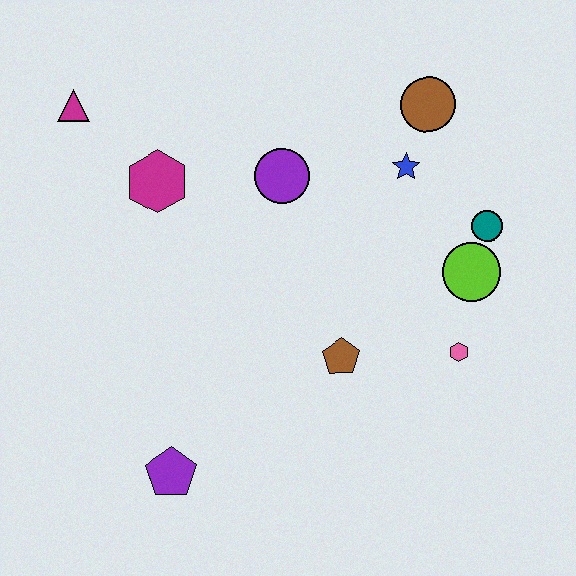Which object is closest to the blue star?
The brown circle is closest to the blue star.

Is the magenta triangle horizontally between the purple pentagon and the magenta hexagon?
No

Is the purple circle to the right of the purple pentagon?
Yes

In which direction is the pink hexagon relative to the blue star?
The pink hexagon is below the blue star.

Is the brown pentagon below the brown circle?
Yes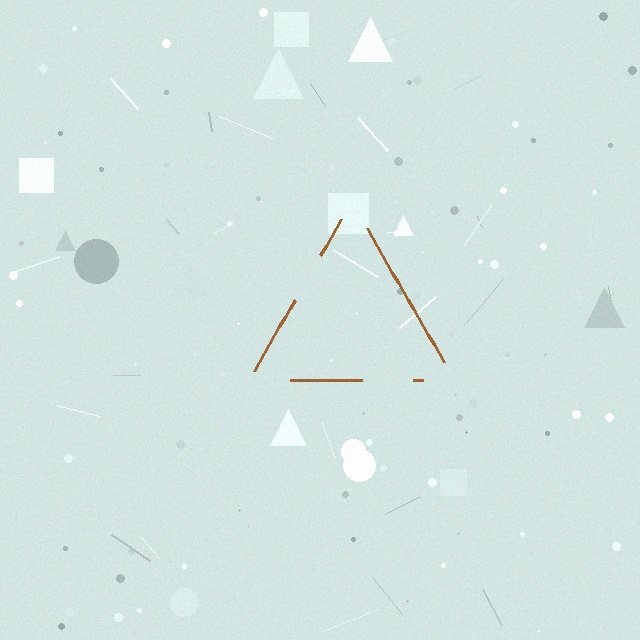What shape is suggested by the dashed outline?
The dashed outline suggests a triangle.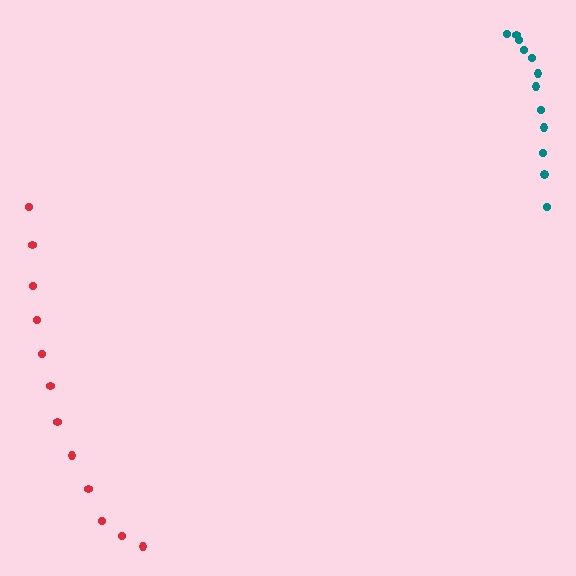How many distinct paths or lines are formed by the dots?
There are 2 distinct paths.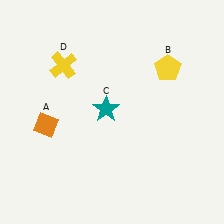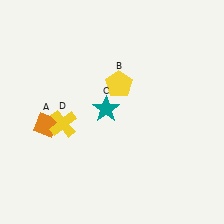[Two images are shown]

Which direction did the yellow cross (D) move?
The yellow cross (D) moved down.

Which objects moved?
The objects that moved are: the yellow pentagon (B), the yellow cross (D).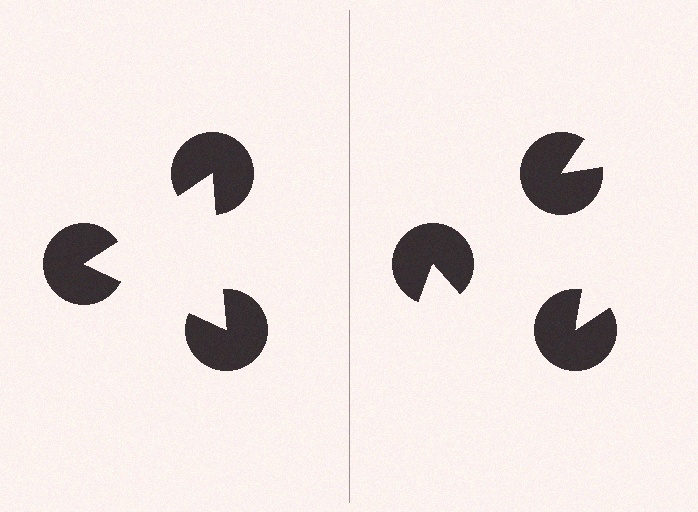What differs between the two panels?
The pac-man discs are positioned identically on both sides; only the wedge orientations differ. On the left they align to a triangle; on the right they are misaligned.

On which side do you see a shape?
An illusory triangle appears on the left side. On the right side the wedge cuts are rotated, so no coherent shape forms.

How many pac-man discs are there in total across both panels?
6 — 3 on each side.